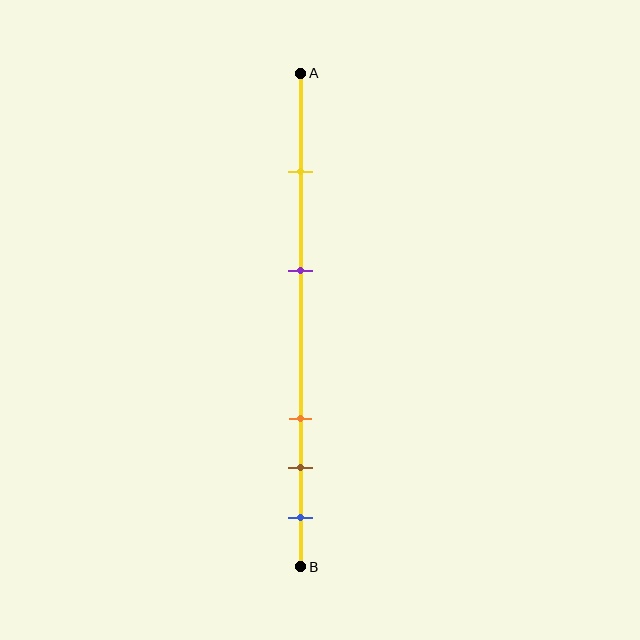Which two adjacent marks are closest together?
The brown and blue marks are the closest adjacent pair.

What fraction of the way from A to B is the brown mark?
The brown mark is approximately 80% (0.8) of the way from A to B.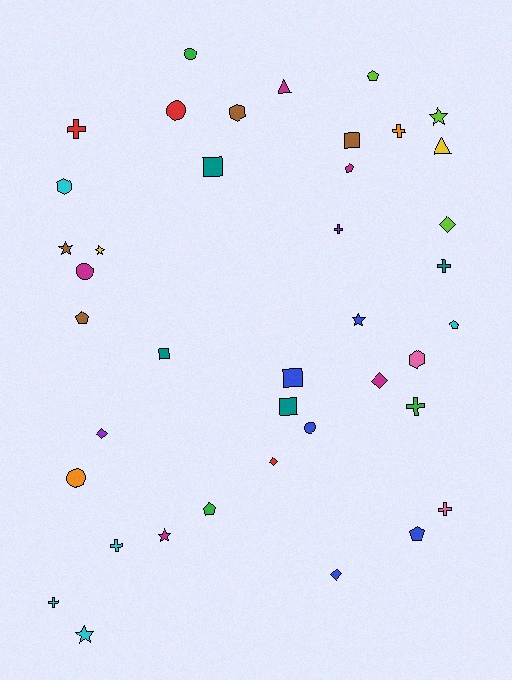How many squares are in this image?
There are 5 squares.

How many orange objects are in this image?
There are 2 orange objects.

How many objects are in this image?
There are 40 objects.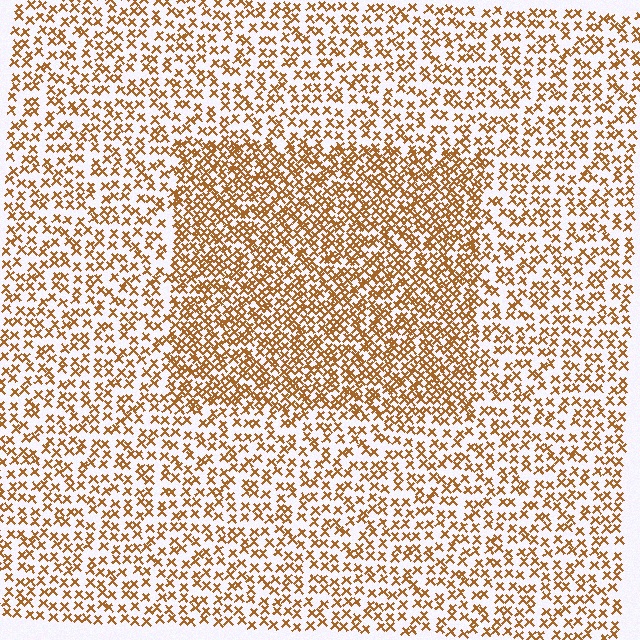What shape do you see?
I see a rectangle.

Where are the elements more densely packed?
The elements are more densely packed inside the rectangle boundary.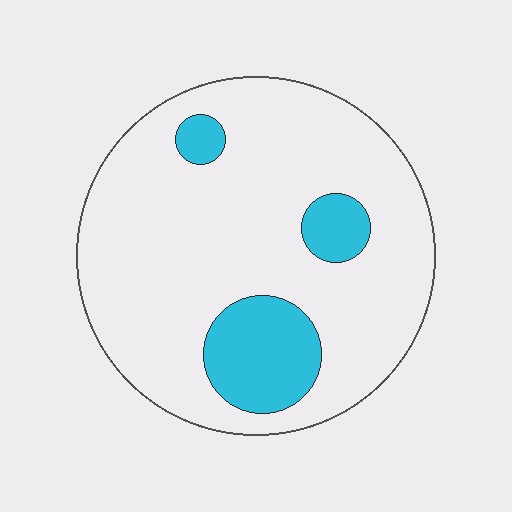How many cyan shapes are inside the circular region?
3.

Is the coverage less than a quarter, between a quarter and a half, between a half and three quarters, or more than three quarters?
Less than a quarter.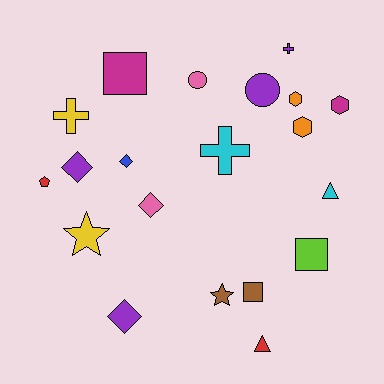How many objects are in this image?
There are 20 objects.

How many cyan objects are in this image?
There are 2 cyan objects.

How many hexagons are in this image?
There are 3 hexagons.